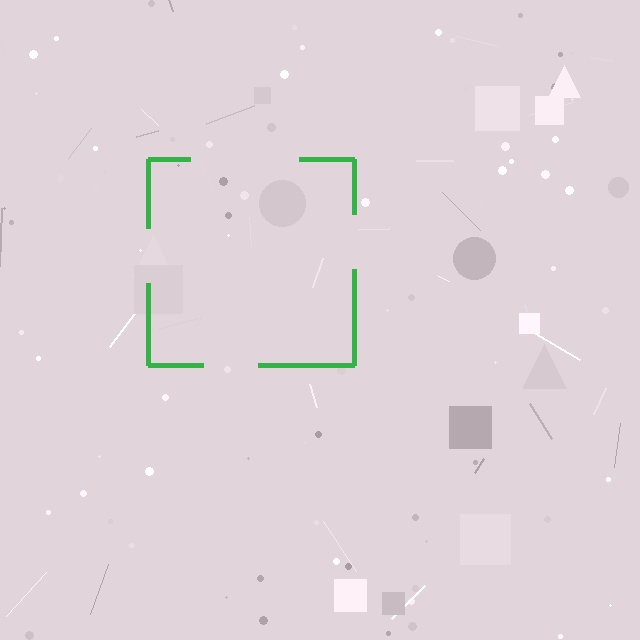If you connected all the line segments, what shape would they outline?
They would outline a square.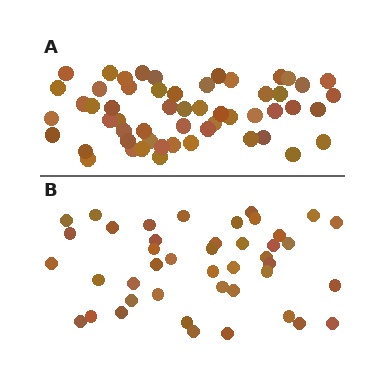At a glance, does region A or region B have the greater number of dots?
Region A (the top region) has more dots.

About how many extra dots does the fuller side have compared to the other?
Region A has roughly 12 or so more dots than region B.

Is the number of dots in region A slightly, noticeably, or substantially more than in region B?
Region A has noticeably more, but not dramatically so. The ratio is roughly 1.3 to 1.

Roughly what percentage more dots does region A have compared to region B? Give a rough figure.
About 30% more.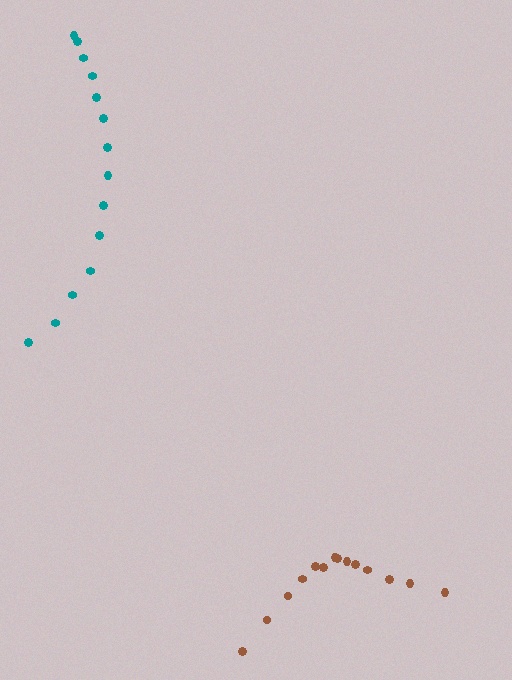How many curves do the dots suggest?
There are 2 distinct paths.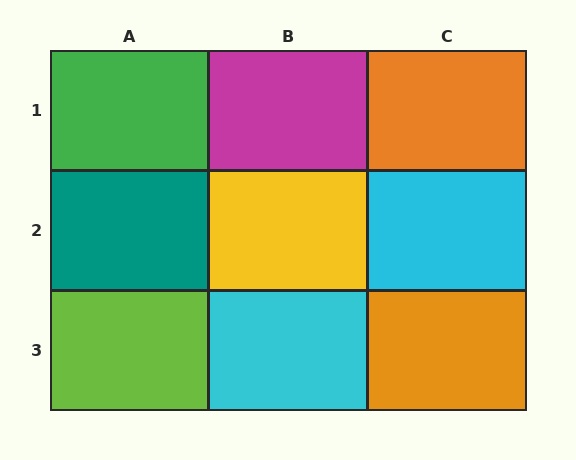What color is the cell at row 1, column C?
Orange.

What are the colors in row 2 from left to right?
Teal, yellow, cyan.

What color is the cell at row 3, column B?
Cyan.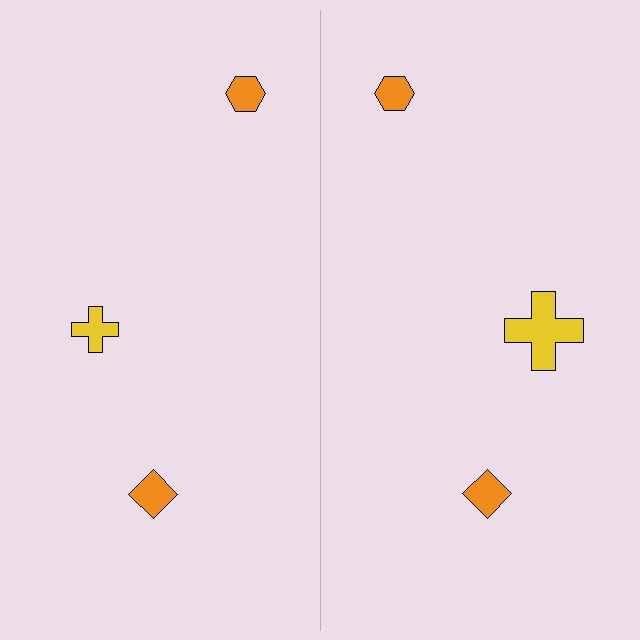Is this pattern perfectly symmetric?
No, the pattern is not perfectly symmetric. The yellow cross on the right side has a different size than its mirror counterpart.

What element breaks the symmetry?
The yellow cross on the right side has a different size than its mirror counterpart.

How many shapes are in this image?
There are 6 shapes in this image.